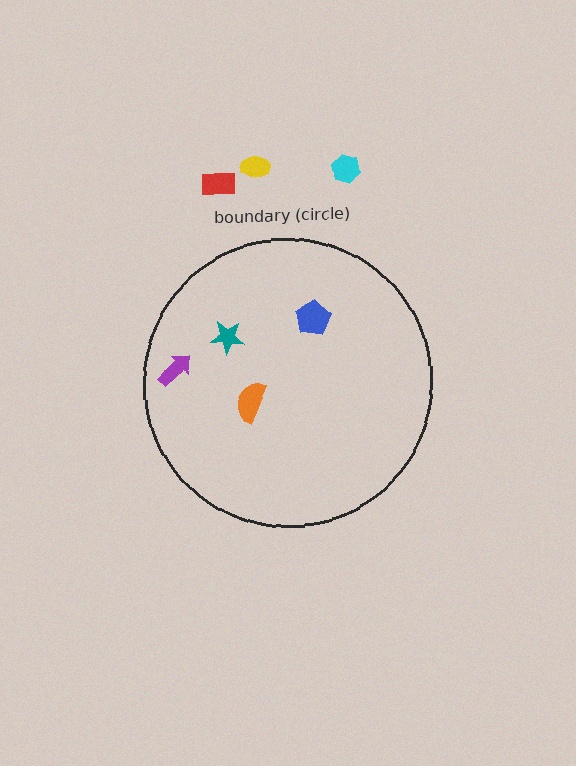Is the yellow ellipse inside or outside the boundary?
Outside.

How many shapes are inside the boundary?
4 inside, 3 outside.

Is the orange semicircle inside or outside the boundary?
Inside.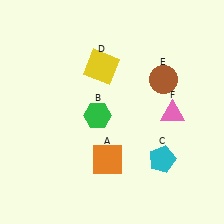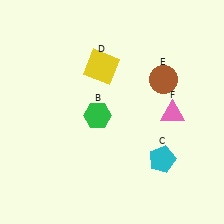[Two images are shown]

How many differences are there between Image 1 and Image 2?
There is 1 difference between the two images.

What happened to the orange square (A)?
The orange square (A) was removed in Image 2. It was in the bottom-left area of Image 1.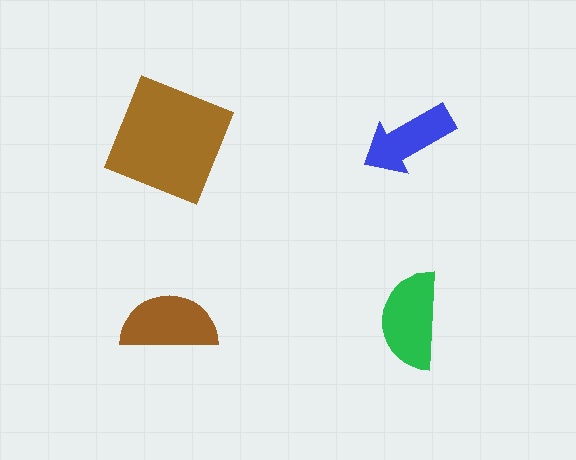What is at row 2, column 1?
A brown semicircle.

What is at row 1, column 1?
A brown square.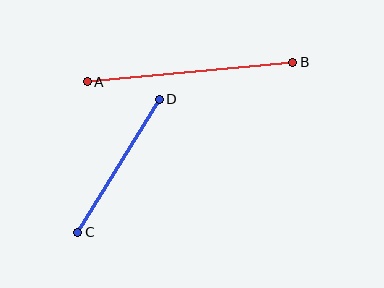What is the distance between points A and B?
The distance is approximately 207 pixels.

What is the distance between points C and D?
The distance is approximately 156 pixels.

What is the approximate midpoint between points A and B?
The midpoint is at approximately (190, 72) pixels.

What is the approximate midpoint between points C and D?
The midpoint is at approximately (118, 166) pixels.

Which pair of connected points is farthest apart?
Points A and B are farthest apart.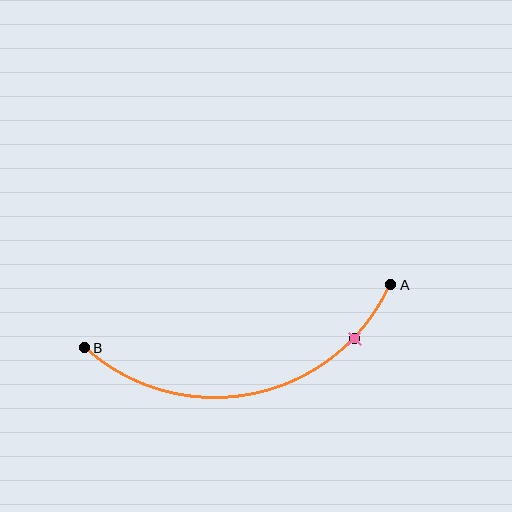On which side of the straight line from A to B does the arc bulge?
The arc bulges below the straight line connecting A and B.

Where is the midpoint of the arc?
The arc midpoint is the point on the curve farthest from the straight line joining A and B. It sits below that line.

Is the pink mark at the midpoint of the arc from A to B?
No. The pink mark lies on the arc but is closer to endpoint A. The arc midpoint would be at the point on the curve equidistant along the arc from both A and B.